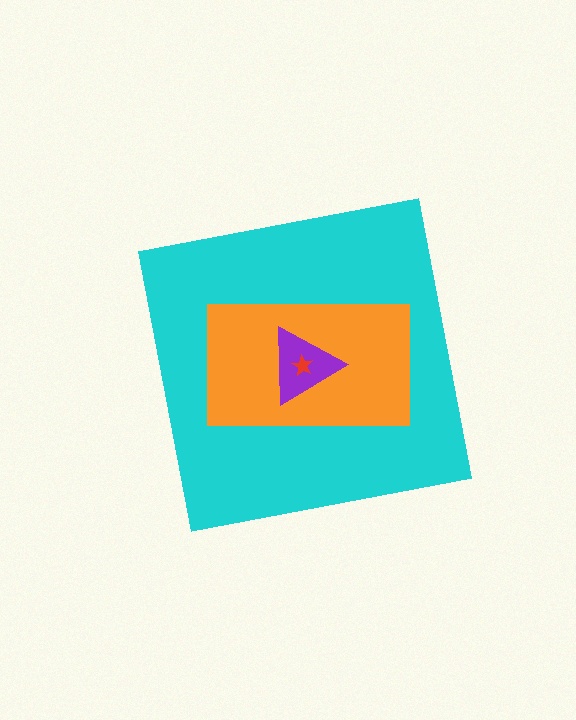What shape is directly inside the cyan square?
The orange rectangle.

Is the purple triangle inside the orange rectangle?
Yes.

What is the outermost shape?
The cyan square.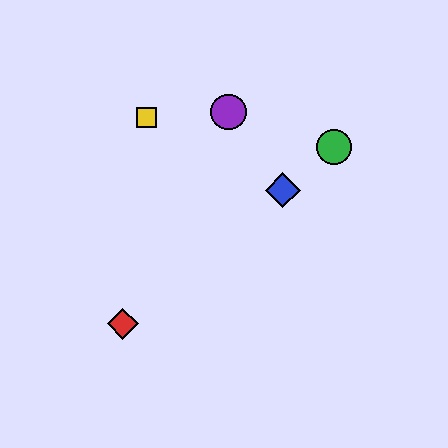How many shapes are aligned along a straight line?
3 shapes (the red diamond, the blue diamond, the green circle) are aligned along a straight line.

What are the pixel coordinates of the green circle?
The green circle is at (334, 147).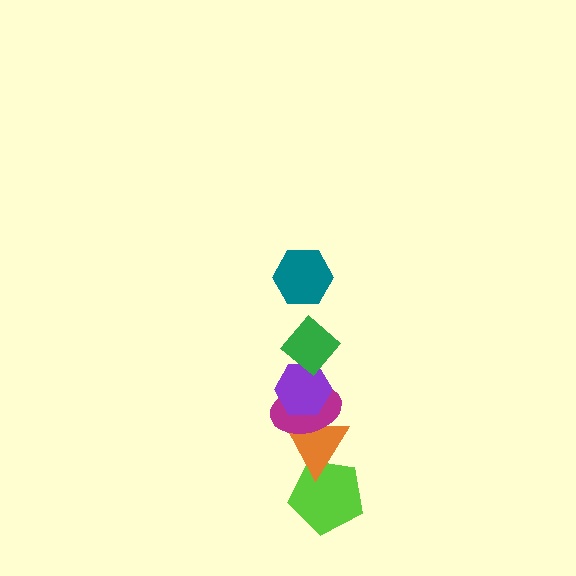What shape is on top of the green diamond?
The teal hexagon is on top of the green diamond.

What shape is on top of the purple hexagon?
The green diamond is on top of the purple hexagon.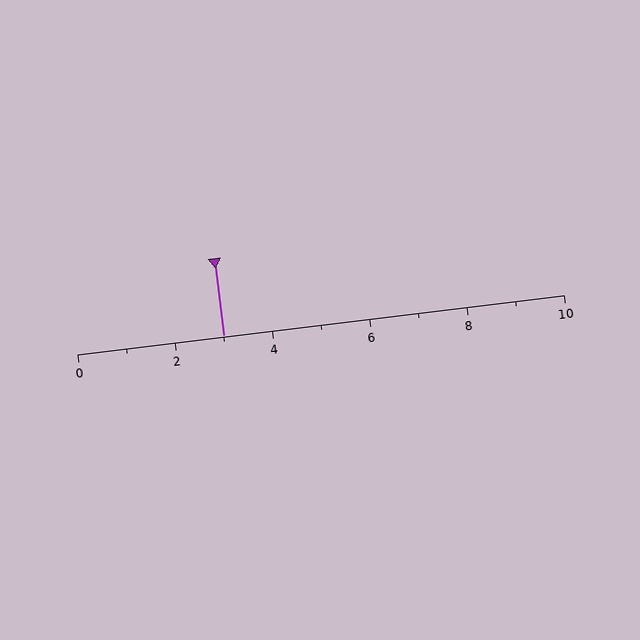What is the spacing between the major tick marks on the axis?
The major ticks are spaced 2 apart.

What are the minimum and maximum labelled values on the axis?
The axis runs from 0 to 10.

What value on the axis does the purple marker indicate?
The marker indicates approximately 3.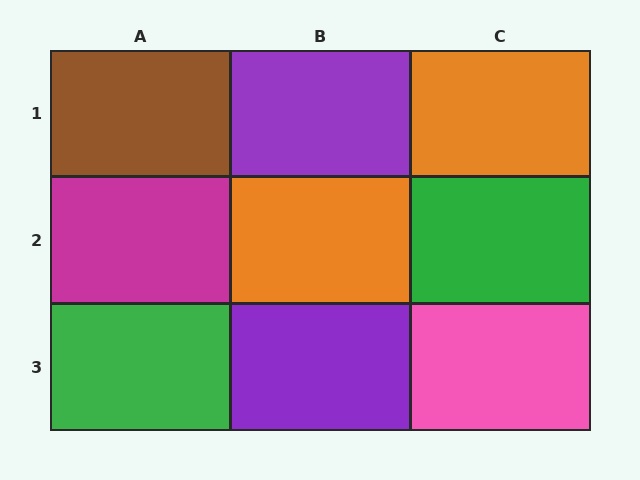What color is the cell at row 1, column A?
Brown.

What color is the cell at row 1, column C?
Orange.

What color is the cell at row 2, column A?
Magenta.